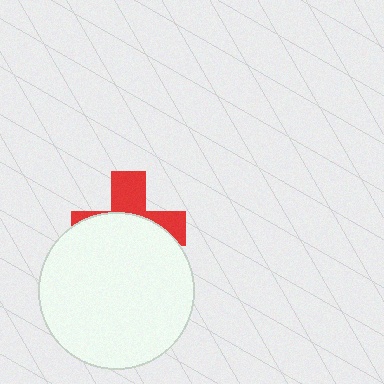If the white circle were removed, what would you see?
You would see the complete red cross.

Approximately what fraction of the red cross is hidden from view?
Roughly 63% of the red cross is hidden behind the white circle.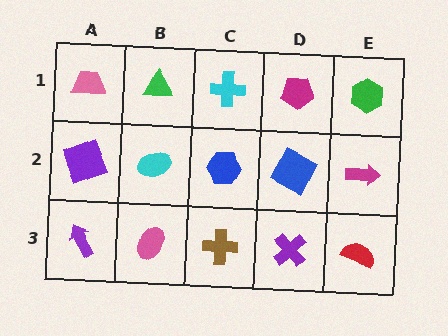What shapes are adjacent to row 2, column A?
A pink trapezoid (row 1, column A), a purple arrow (row 3, column A), a cyan ellipse (row 2, column B).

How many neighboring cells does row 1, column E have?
2.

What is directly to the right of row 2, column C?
A blue square.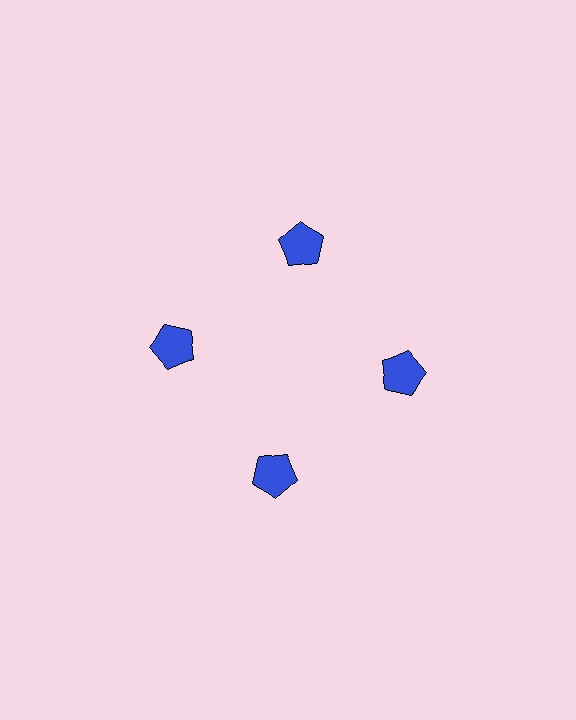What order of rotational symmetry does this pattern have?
This pattern has 4-fold rotational symmetry.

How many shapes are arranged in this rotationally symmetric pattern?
There are 4 shapes, arranged in 4 groups of 1.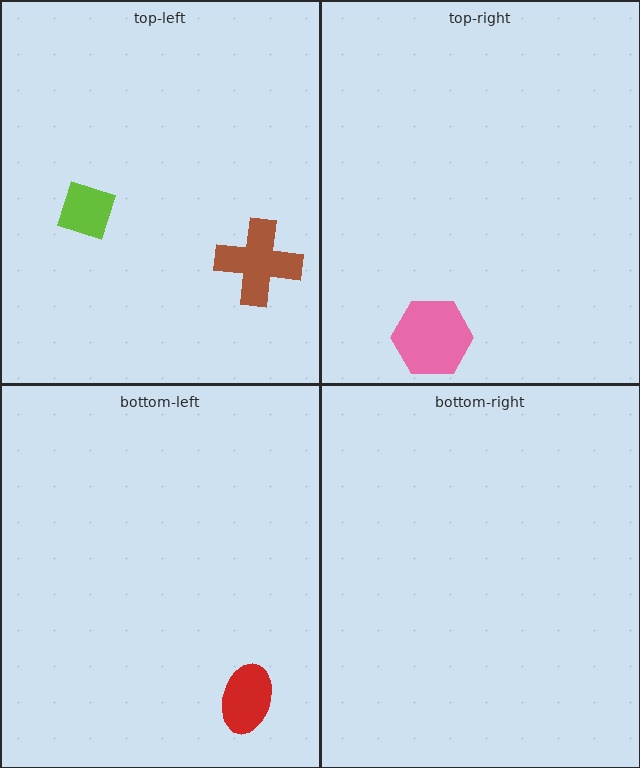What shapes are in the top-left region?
The brown cross, the lime diamond.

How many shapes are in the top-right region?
1.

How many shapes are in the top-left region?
2.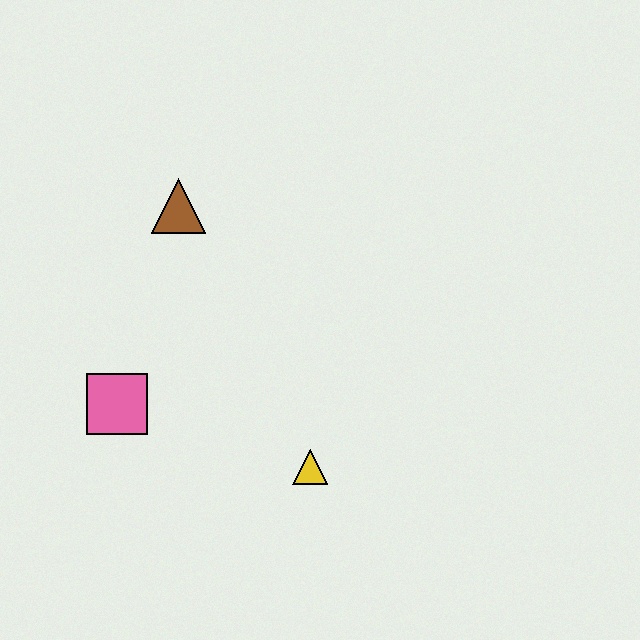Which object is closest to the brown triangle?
The pink square is closest to the brown triangle.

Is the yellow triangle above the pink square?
No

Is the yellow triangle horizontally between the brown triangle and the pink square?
No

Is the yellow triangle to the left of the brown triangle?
No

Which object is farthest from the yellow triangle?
The brown triangle is farthest from the yellow triangle.